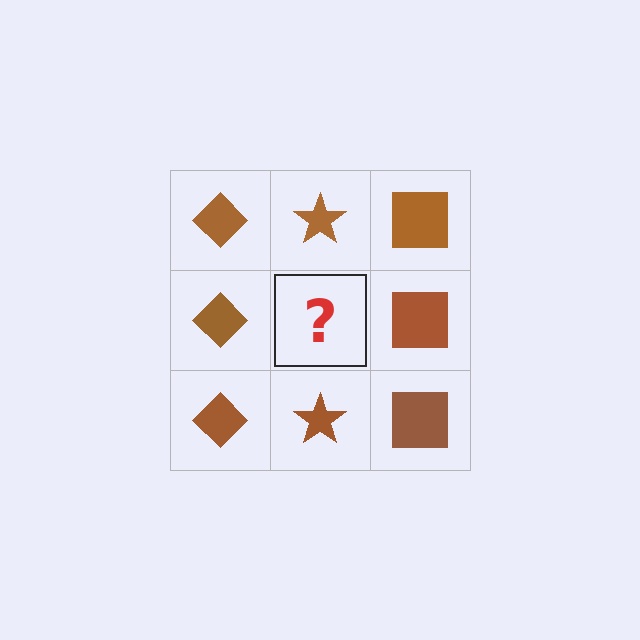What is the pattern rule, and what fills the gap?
The rule is that each column has a consistent shape. The gap should be filled with a brown star.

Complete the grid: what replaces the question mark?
The question mark should be replaced with a brown star.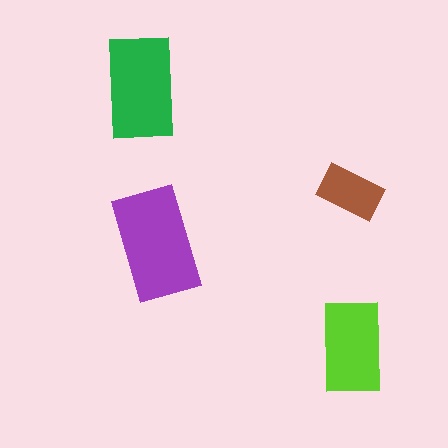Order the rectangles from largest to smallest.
the purple one, the green one, the lime one, the brown one.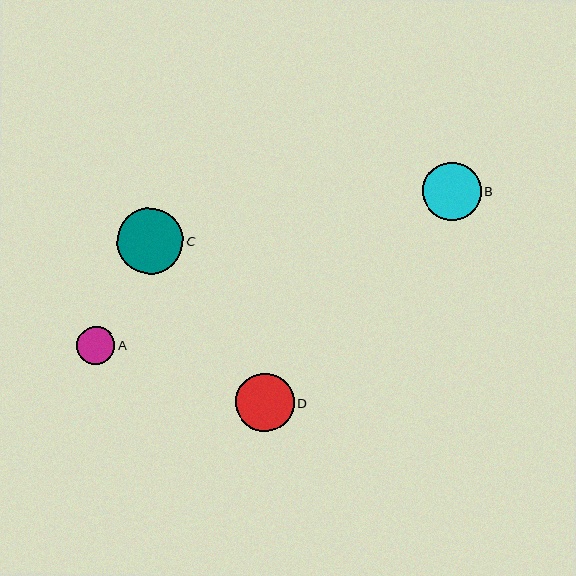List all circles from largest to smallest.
From largest to smallest: C, B, D, A.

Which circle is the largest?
Circle C is the largest with a size of approximately 66 pixels.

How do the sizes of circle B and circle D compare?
Circle B and circle D are approximately the same size.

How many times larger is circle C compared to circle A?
Circle C is approximately 1.7 times the size of circle A.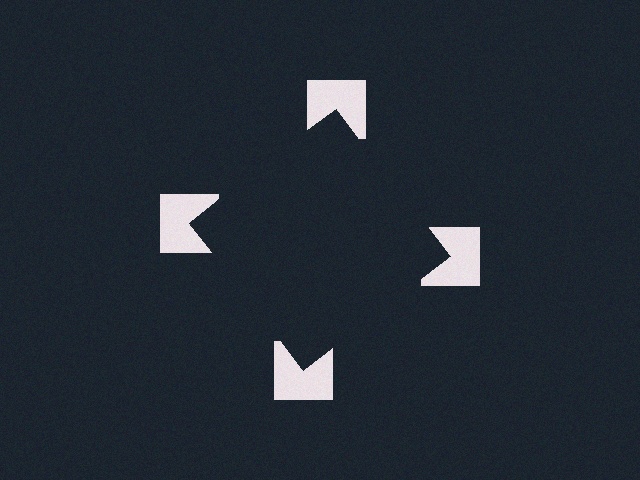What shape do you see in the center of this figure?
An illusory square — its edges are inferred from the aligned wedge cuts in the notched squares, not physically drawn.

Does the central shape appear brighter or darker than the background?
It typically appears slightly darker than the background, even though no actual brightness change is drawn.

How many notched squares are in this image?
There are 4 — one at each vertex of the illusory square.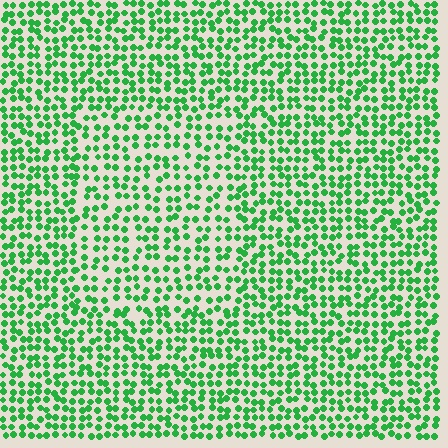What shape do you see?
I see a rectangle.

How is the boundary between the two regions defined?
The boundary is defined by a change in element density (approximately 1.4x ratio). All elements are the same color, size, and shape.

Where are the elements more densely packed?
The elements are more densely packed outside the rectangle boundary.